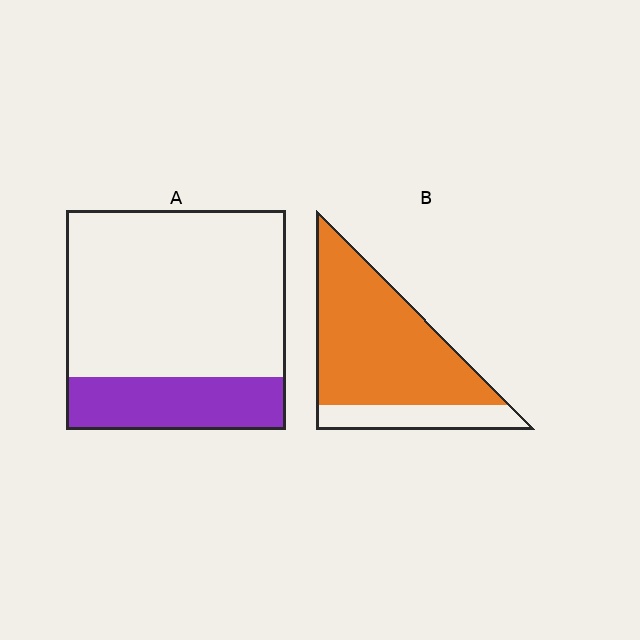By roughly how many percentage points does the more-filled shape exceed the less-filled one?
By roughly 55 percentage points (B over A).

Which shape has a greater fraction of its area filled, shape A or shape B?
Shape B.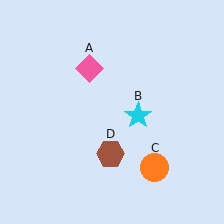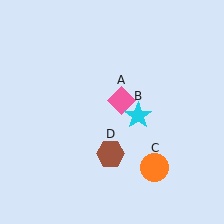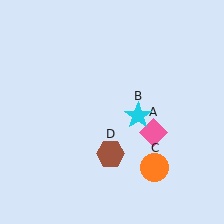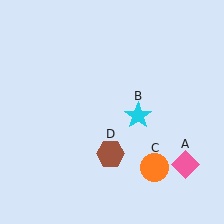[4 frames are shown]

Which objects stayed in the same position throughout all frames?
Cyan star (object B) and orange circle (object C) and brown hexagon (object D) remained stationary.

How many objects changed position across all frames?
1 object changed position: pink diamond (object A).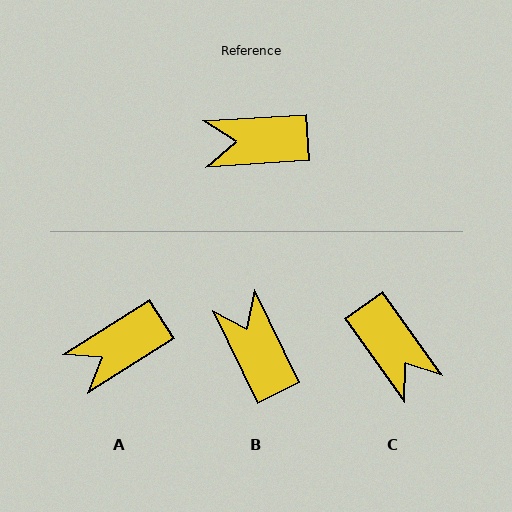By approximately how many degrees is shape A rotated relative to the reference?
Approximately 29 degrees counter-clockwise.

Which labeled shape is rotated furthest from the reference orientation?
C, about 122 degrees away.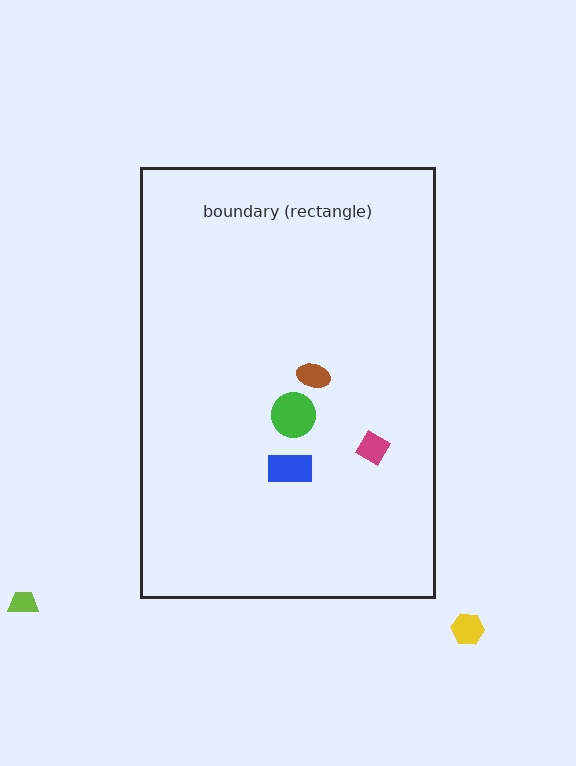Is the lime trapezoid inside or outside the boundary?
Outside.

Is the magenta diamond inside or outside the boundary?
Inside.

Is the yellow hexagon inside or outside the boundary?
Outside.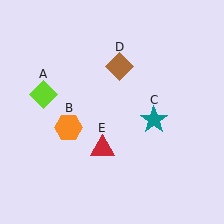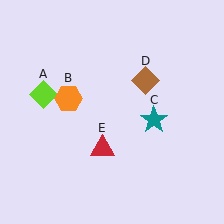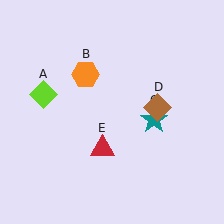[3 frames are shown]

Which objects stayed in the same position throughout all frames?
Lime diamond (object A) and teal star (object C) and red triangle (object E) remained stationary.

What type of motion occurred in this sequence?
The orange hexagon (object B), brown diamond (object D) rotated clockwise around the center of the scene.